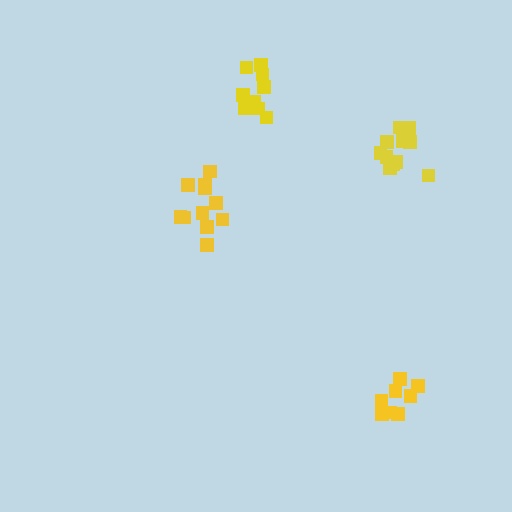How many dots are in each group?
Group 1: 11 dots, Group 2: 11 dots, Group 3: 9 dots, Group 4: 8 dots (39 total).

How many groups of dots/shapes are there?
There are 4 groups.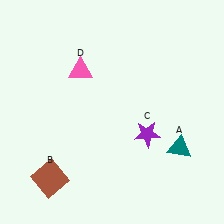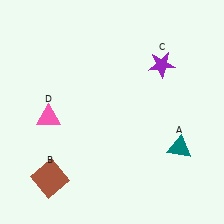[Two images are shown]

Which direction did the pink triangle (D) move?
The pink triangle (D) moved down.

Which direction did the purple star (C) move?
The purple star (C) moved up.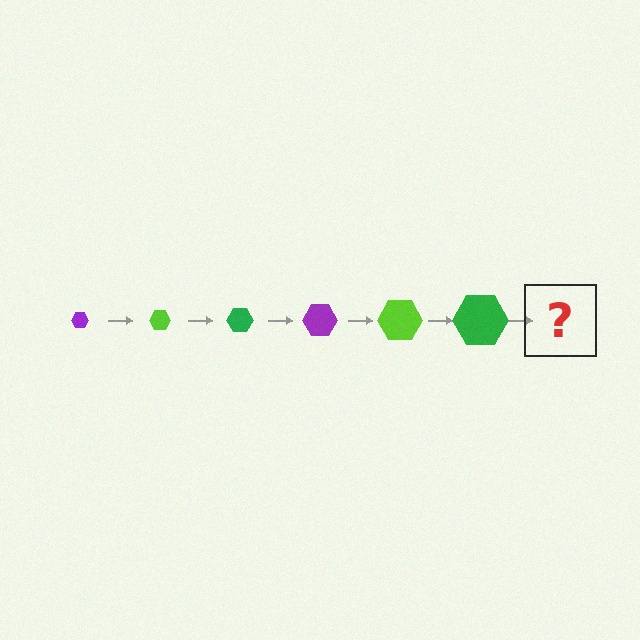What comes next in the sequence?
The next element should be a purple hexagon, larger than the previous one.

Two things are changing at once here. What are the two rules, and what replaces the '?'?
The two rules are that the hexagon grows larger each step and the color cycles through purple, lime, and green. The '?' should be a purple hexagon, larger than the previous one.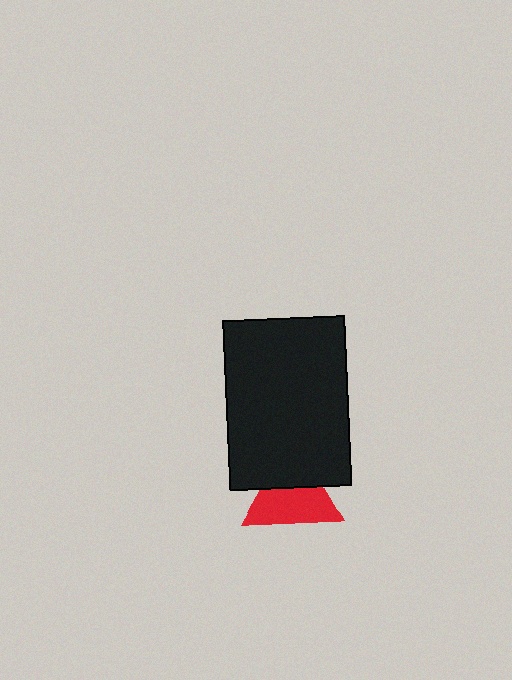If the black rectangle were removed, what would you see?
You would see the complete red triangle.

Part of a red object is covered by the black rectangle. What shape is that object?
It is a triangle.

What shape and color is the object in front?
The object in front is a black rectangle.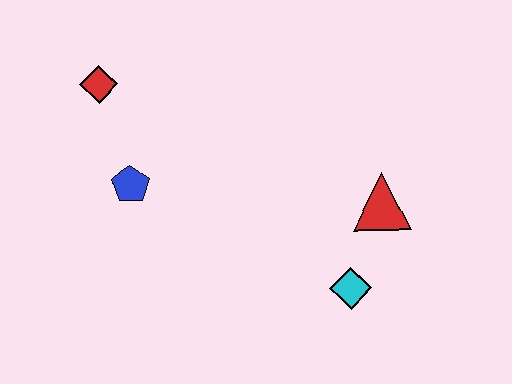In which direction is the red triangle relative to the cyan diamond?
The red triangle is above the cyan diamond.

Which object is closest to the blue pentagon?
The red diamond is closest to the blue pentagon.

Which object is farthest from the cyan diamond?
The red diamond is farthest from the cyan diamond.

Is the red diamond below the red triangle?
No